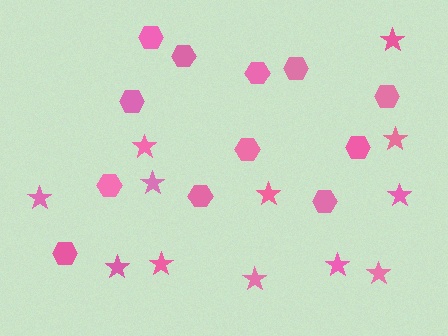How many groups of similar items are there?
There are 2 groups: one group of stars (12) and one group of hexagons (12).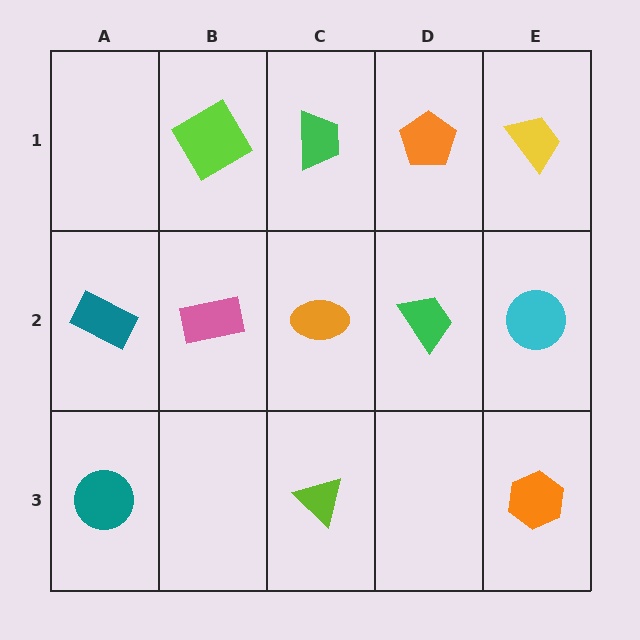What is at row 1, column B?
A lime diamond.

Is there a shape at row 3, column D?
No, that cell is empty.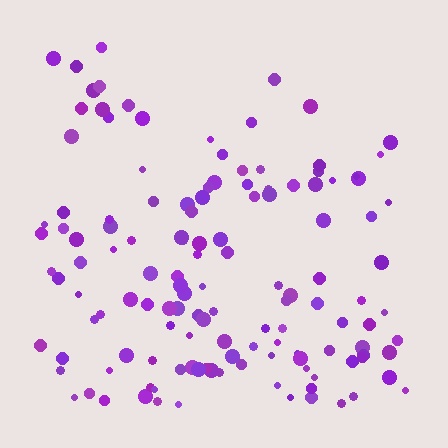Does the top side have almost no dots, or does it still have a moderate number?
Still a moderate number, just noticeably fewer than the bottom.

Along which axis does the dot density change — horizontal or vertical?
Vertical.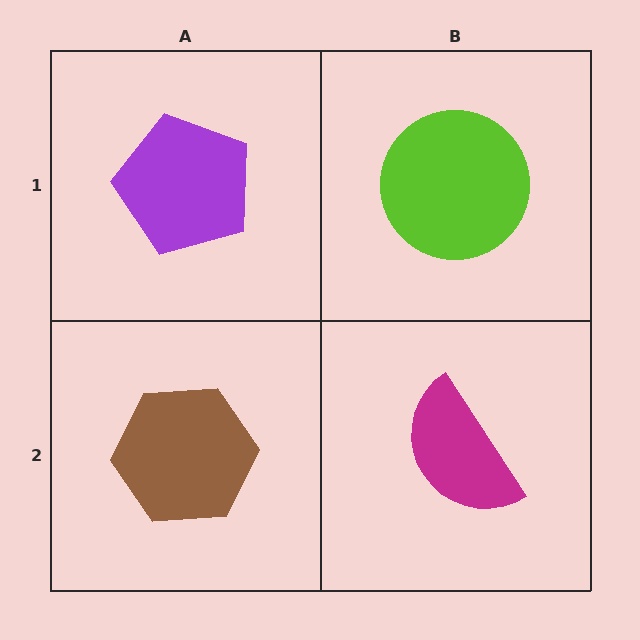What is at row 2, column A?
A brown hexagon.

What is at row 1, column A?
A purple pentagon.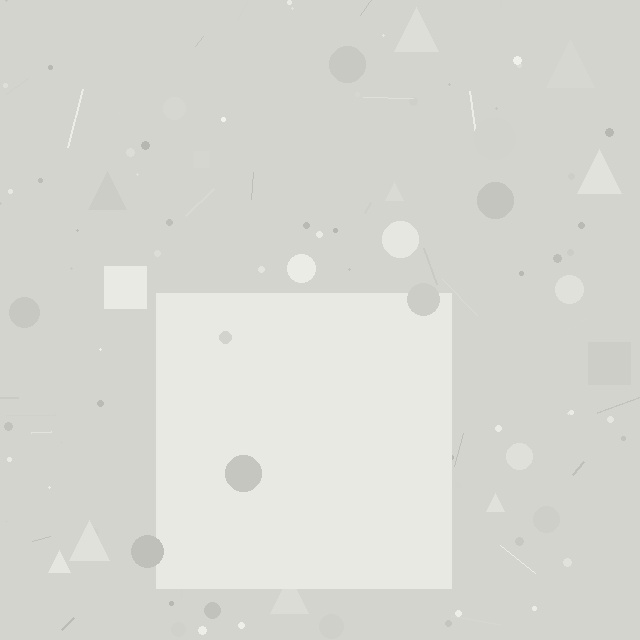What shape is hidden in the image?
A square is hidden in the image.